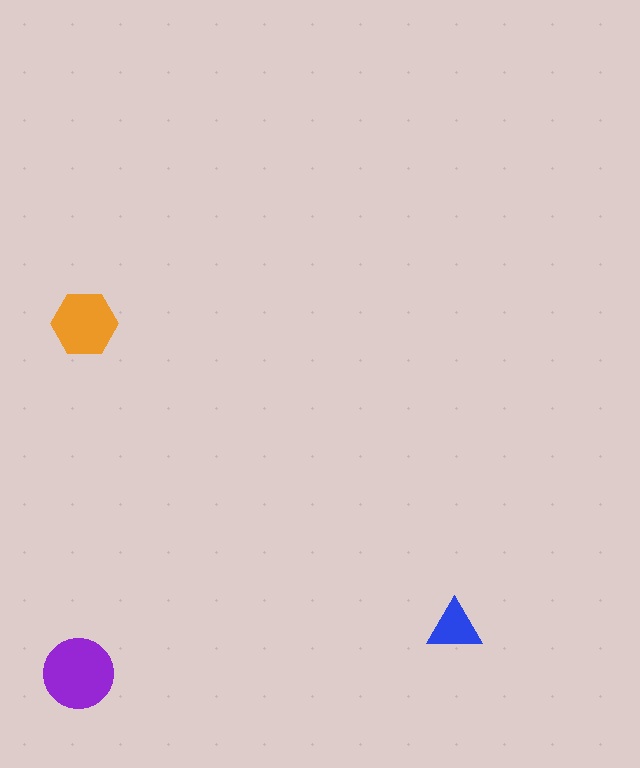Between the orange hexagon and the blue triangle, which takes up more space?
The orange hexagon.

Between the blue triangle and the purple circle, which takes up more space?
The purple circle.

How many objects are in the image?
There are 3 objects in the image.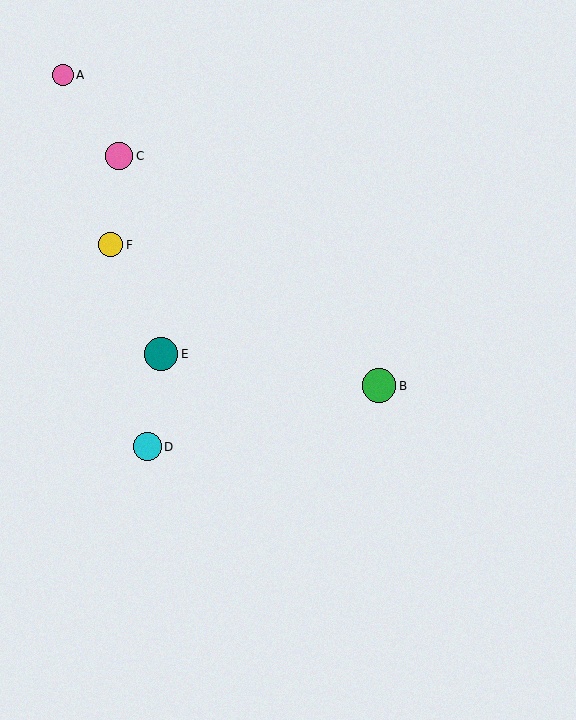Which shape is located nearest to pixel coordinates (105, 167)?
The pink circle (labeled C) at (119, 156) is nearest to that location.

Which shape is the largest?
The green circle (labeled B) is the largest.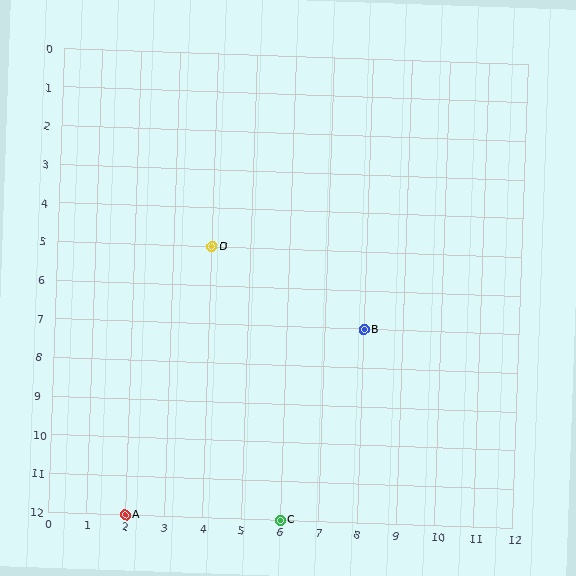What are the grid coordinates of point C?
Point C is at grid coordinates (6, 12).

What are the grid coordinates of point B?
Point B is at grid coordinates (8, 7).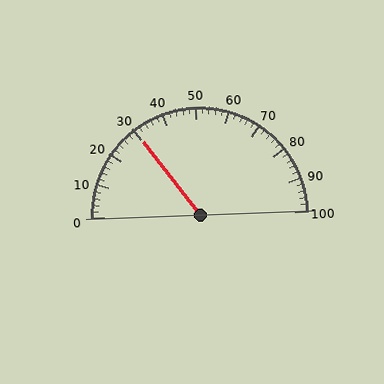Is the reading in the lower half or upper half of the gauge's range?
The reading is in the lower half of the range (0 to 100).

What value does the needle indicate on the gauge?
The needle indicates approximately 30.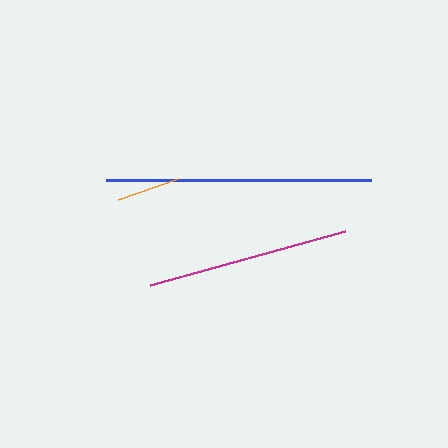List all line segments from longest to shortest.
From longest to shortest: blue, magenta, orange.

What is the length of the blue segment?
The blue segment is approximately 265 pixels long.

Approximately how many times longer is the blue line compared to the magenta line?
The blue line is approximately 1.3 times the length of the magenta line.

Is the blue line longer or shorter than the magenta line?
The blue line is longer than the magenta line.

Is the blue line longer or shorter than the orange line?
The blue line is longer than the orange line.